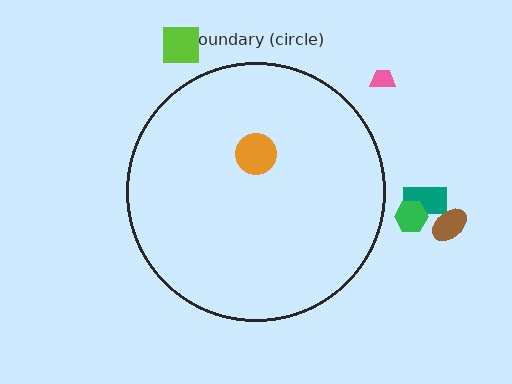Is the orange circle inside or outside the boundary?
Inside.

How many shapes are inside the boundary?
1 inside, 5 outside.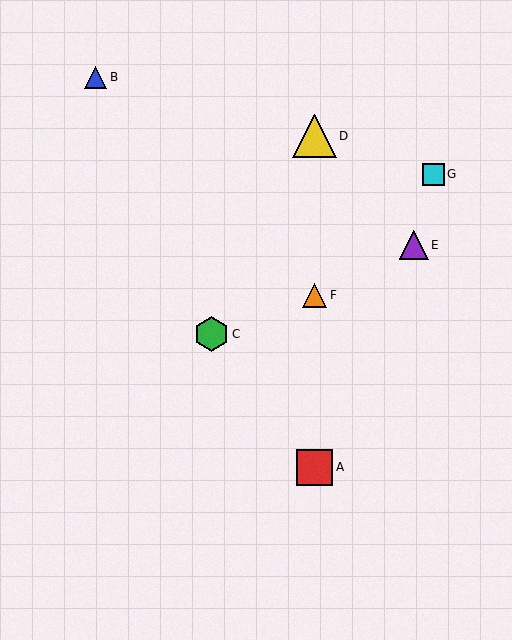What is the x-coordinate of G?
Object G is at x≈433.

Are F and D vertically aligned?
Yes, both are at x≈314.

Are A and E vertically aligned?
No, A is at x≈314 and E is at x≈414.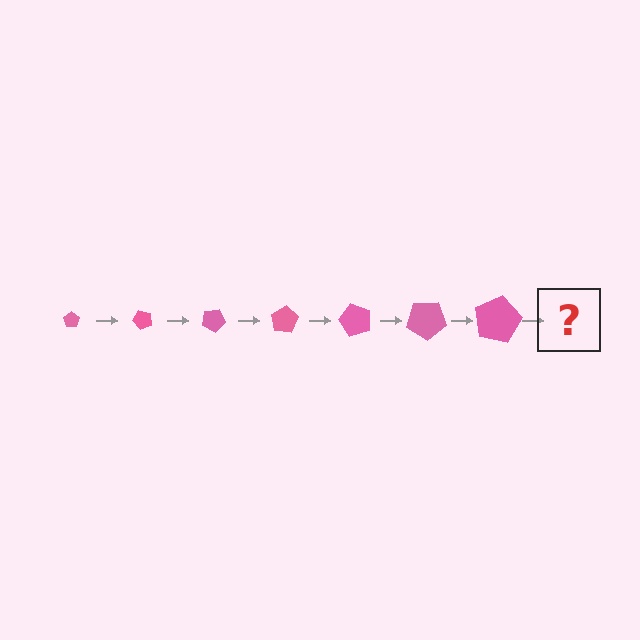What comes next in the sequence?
The next element should be a pentagon, larger than the previous one and rotated 350 degrees from the start.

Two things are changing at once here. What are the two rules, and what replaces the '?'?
The two rules are that the pentagon grows larger each step and it rotates 50 degrees each step. The '?' should be a pentagon, larger than the previous one and rotated 350 degrees from the start.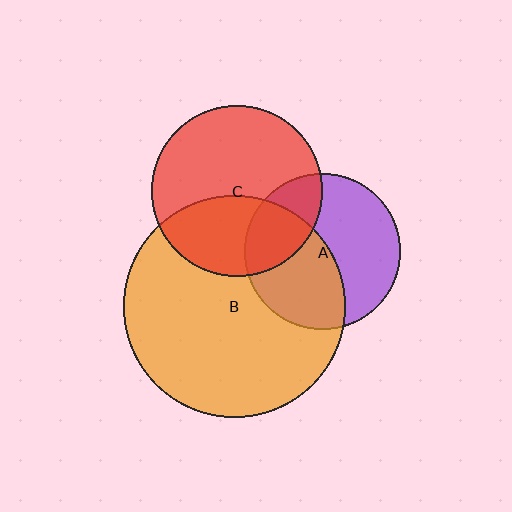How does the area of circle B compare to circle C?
Approximately 1.7 times.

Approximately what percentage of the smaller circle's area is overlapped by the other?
Approximately 25%.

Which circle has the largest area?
Circle B (orange).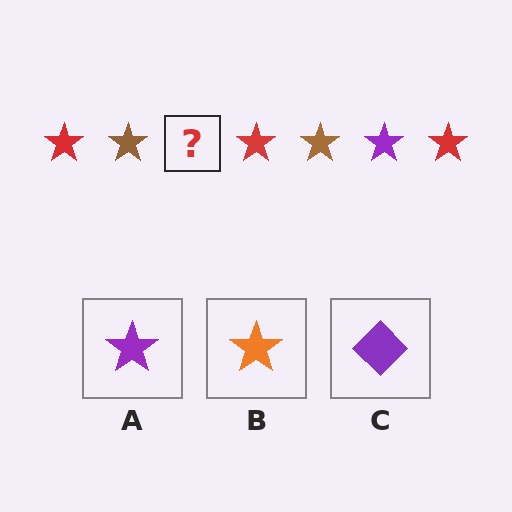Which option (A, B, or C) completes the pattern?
A.